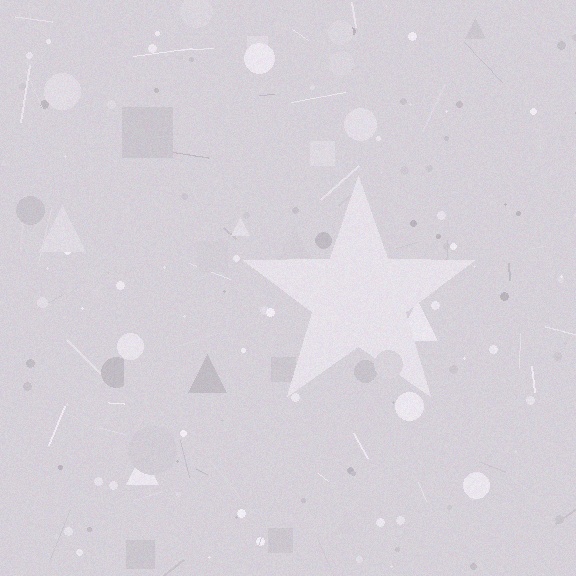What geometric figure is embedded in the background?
A star is embedded in the background.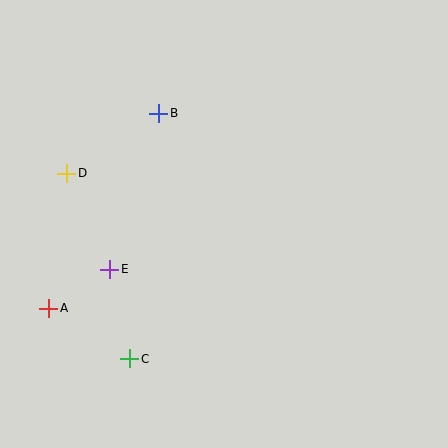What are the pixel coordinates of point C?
Point C is at (130, 359).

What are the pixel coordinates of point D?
Point D is at (67, 173).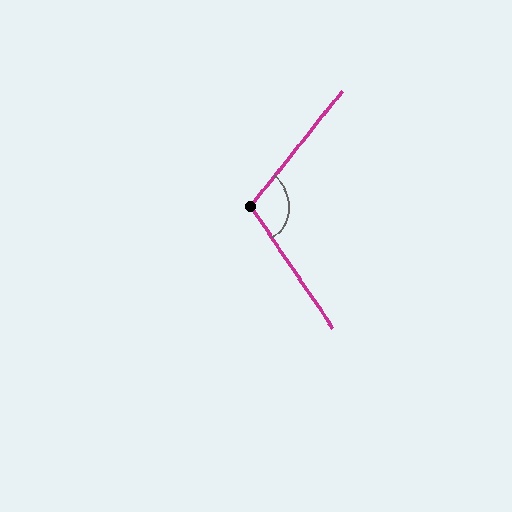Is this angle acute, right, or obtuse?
It is obtuse.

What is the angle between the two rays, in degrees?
Approximately 107 degrees.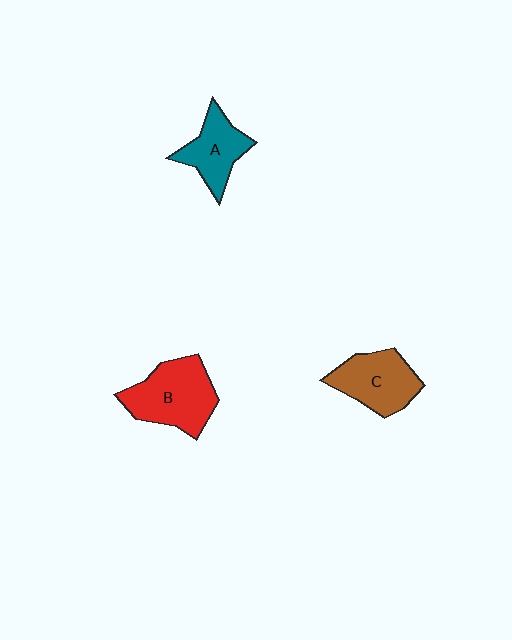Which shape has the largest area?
Shape B (red).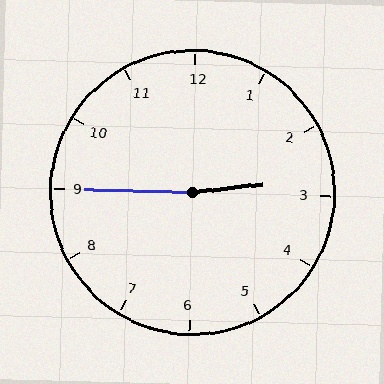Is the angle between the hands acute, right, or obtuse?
It is obtuse.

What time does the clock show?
2:45.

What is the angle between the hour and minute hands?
Approximately 172 degrees.